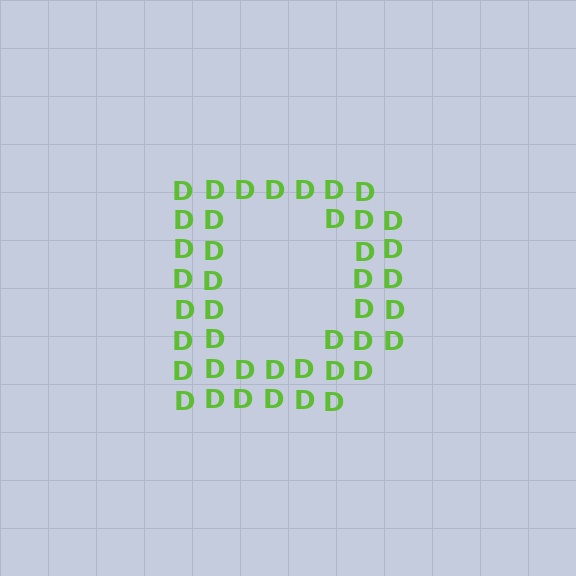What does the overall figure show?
The overall figure shows the letter D.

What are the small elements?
The small elements are letter D's.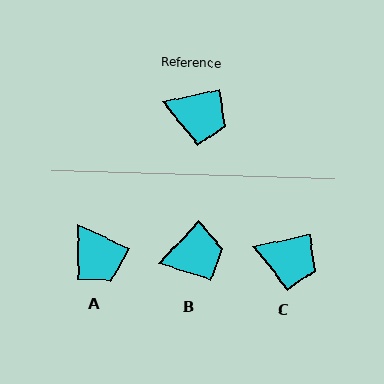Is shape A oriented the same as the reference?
No, it is off by about 38 degrees.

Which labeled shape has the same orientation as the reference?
C.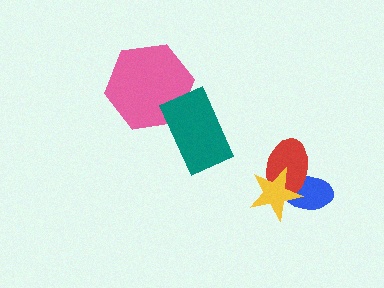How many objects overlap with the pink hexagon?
1 object overlaps with the pink hexagon.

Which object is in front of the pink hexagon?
The teal rectangle is in front of the pink hexagon.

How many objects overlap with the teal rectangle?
1 object overlaps with the teal rectangle.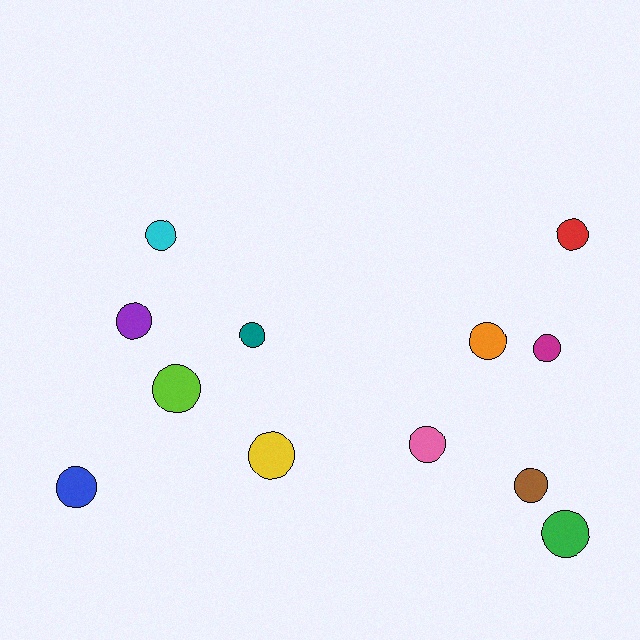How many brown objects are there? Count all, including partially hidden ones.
There is 1 brown object.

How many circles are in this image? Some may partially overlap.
There are 12 circles.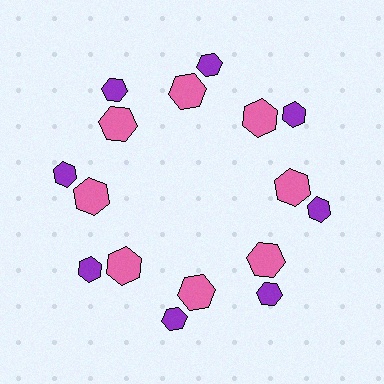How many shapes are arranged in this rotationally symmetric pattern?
There are 16 shapes, arranged in 8 groups of 2.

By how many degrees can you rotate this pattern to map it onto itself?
The pattern maps onto itself every 45 degrees of rotation.